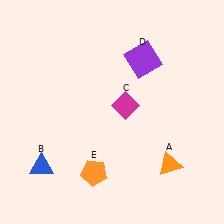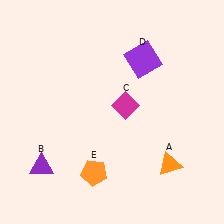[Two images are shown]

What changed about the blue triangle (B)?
In Image 1, B is blue. In Image 2, it changed to purple.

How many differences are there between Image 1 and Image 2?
There is 1 difference between the two images.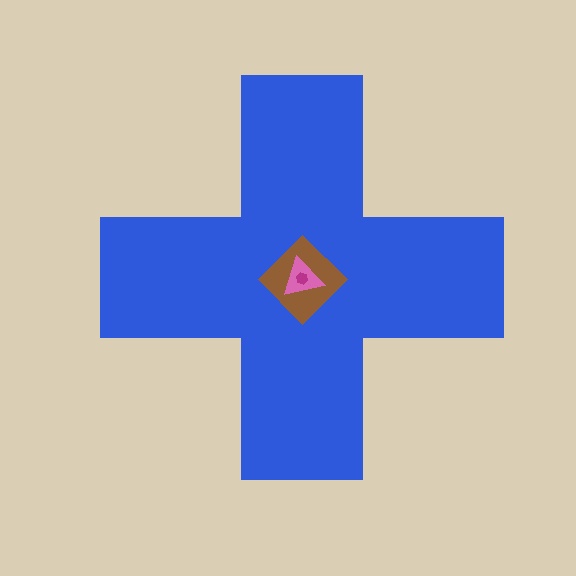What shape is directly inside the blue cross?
The brown diamond.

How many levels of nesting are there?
4.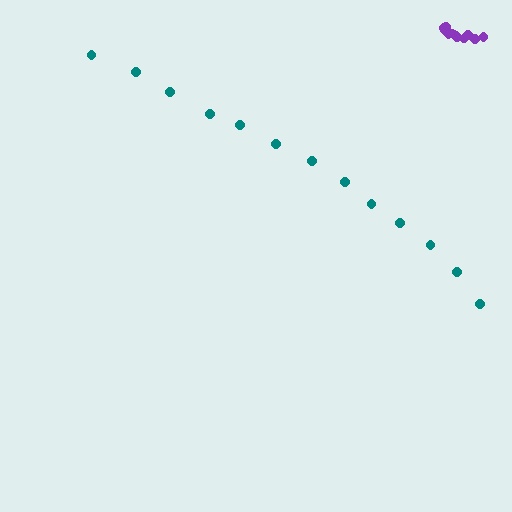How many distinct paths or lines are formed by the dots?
There are 2 distinct paths.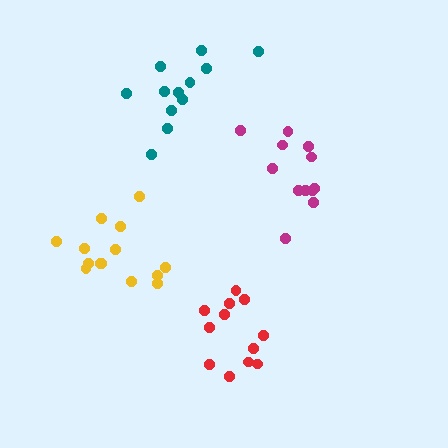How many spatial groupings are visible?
There are 4 spatial groupings.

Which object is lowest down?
The red cluster is bottommost.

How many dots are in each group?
Group 1: 12 dots, Group 2: 12 dots, Group 3: 12 dots, Group 4: 14 dots (50 total).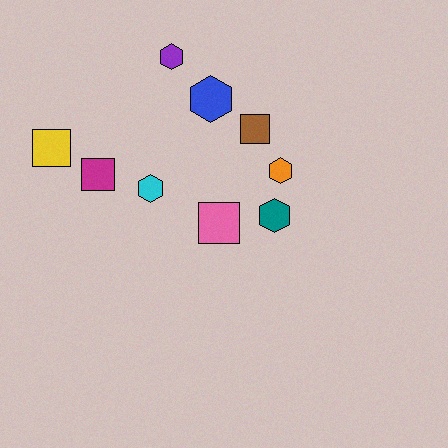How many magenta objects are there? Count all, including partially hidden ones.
There is 1 magenta object.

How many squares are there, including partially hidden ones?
There are 4 squares.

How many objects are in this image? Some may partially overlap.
There are 9 objects.